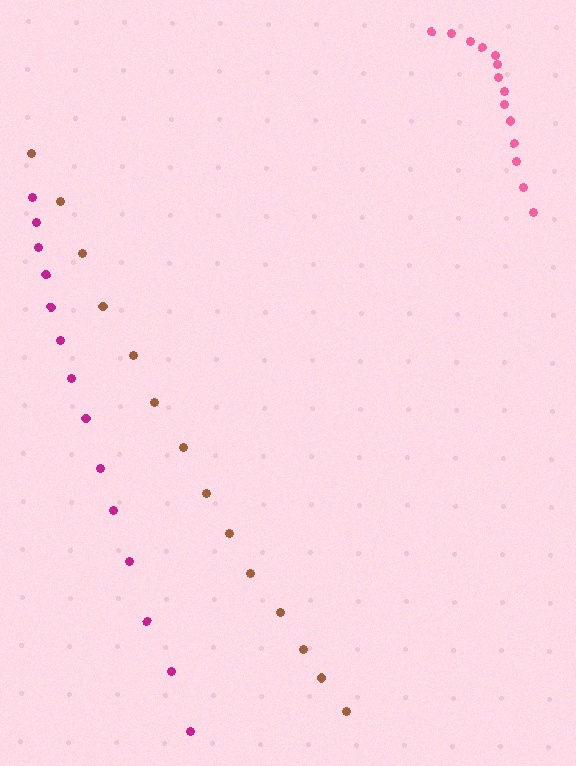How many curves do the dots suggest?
There are 3 distinct paths.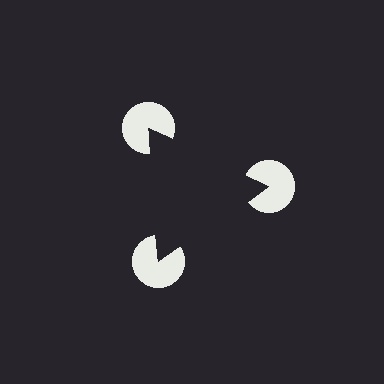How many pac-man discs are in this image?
There are 3 — one at each vertex of the illusory triangle.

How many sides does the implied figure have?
3 sides.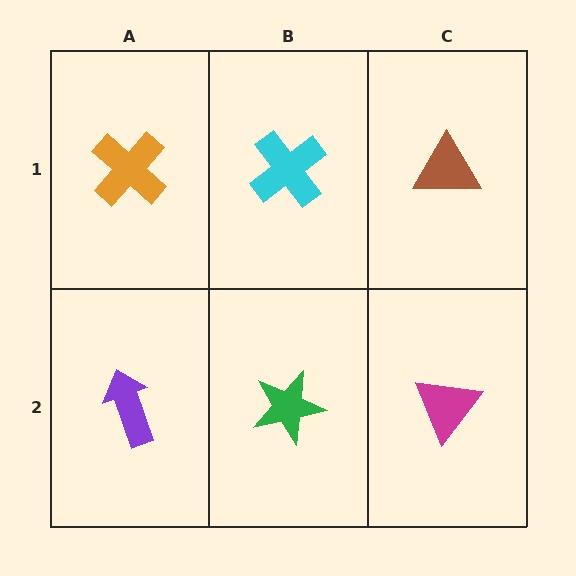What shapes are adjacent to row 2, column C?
A brown triangle (row 1, column C), a green star (row 2, column B).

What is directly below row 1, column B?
A green star.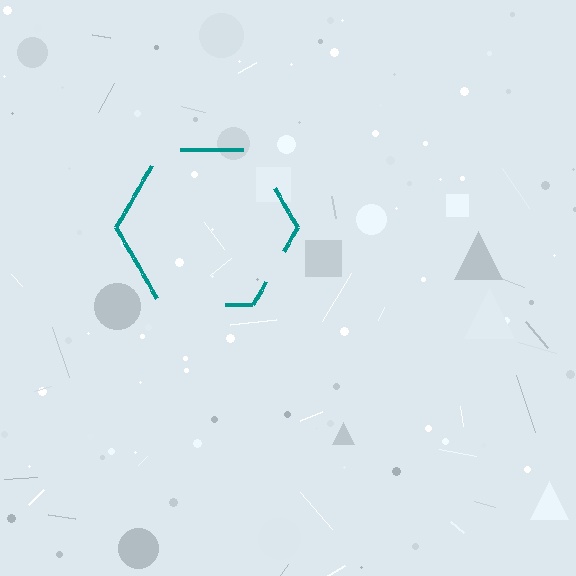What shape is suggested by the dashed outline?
The dashed outline suggests a hexagon.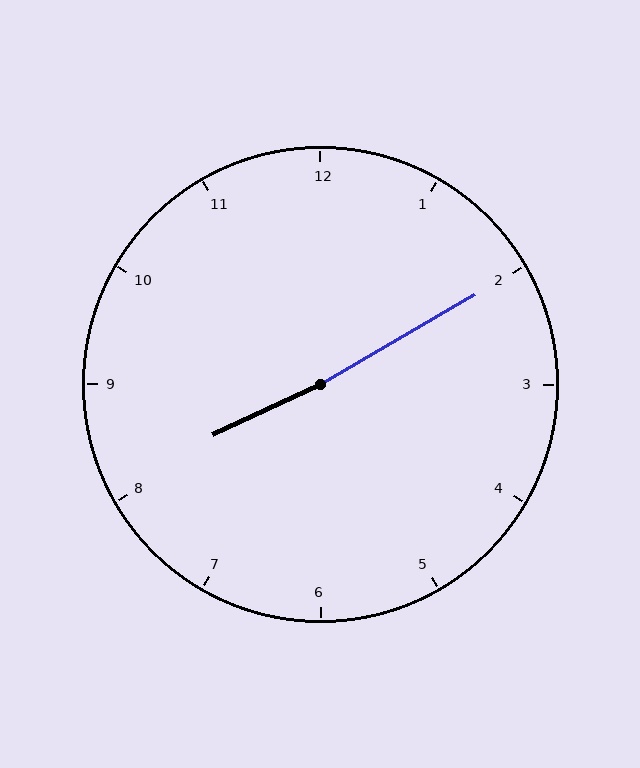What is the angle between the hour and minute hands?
Approximately 175 degrees.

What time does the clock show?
8:10.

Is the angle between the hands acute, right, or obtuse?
It is obtuse.